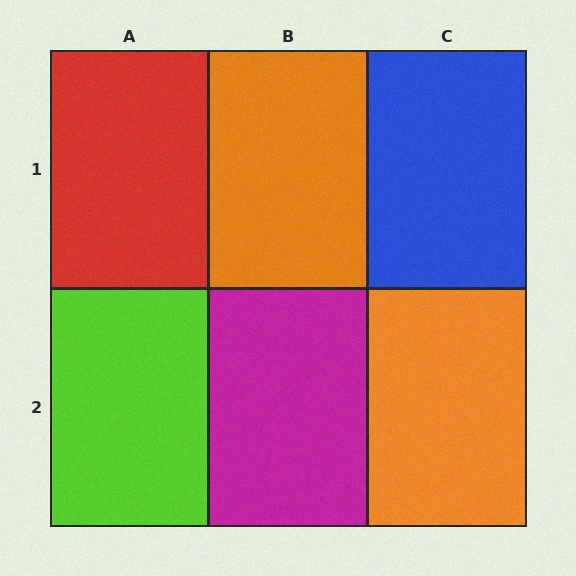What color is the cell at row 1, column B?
Orange.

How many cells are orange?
2 cells are orange.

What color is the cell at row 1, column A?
Red.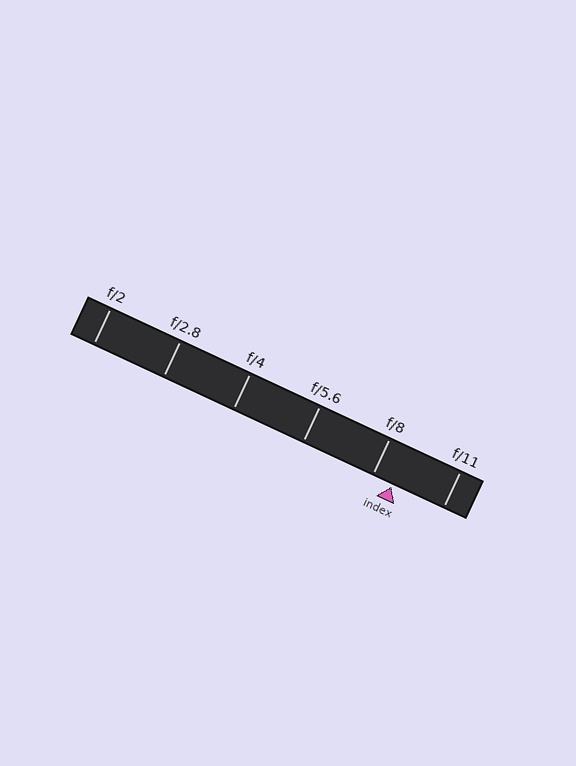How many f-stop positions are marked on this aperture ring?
There are 6 f-stop positions marked.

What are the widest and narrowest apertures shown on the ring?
The widest aperture shown is f/2 and the narrowest is f/11.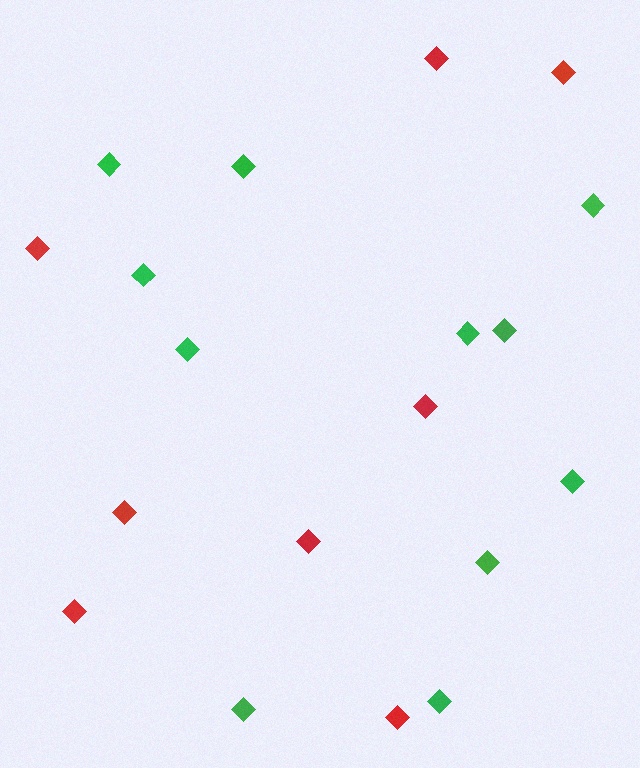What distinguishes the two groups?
There are 2 groups: one group of red diamonds (8) and one group of green diamonds (11).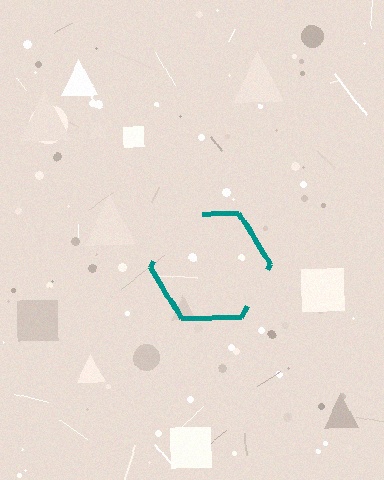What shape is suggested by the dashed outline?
The dashed outline suggests a hexagon.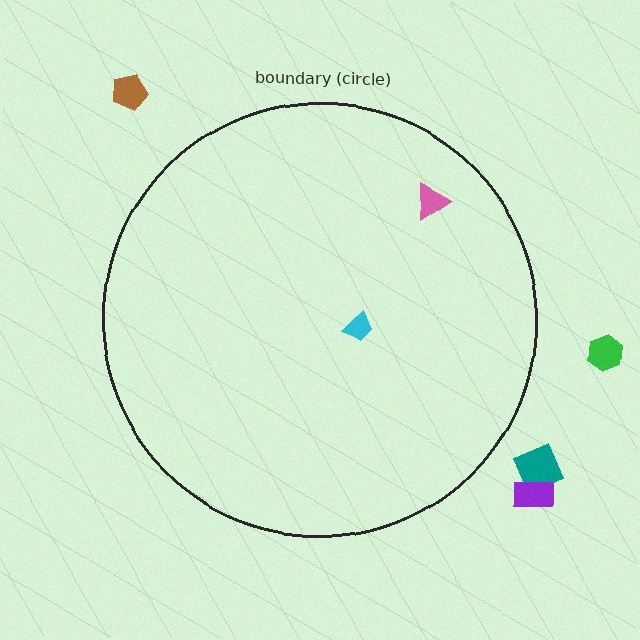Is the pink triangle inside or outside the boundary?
Inside.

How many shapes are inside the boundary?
2 inside, 4 outside.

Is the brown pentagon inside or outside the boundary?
Outside.